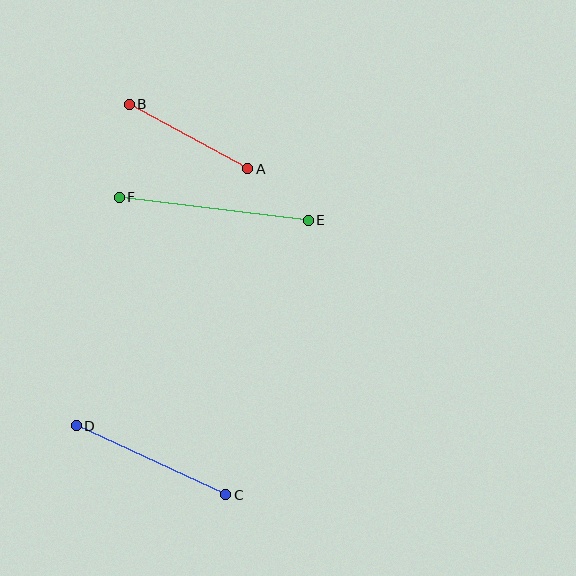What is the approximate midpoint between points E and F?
The midpoint is at approximately (214, 209) pixels.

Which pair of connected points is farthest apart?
Points E and F are farthest apart.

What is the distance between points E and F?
The distance is approximately 190 pixels.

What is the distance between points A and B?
The distance is approximately 135 pixels.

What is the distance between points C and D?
The distance is approximately 164 pixels.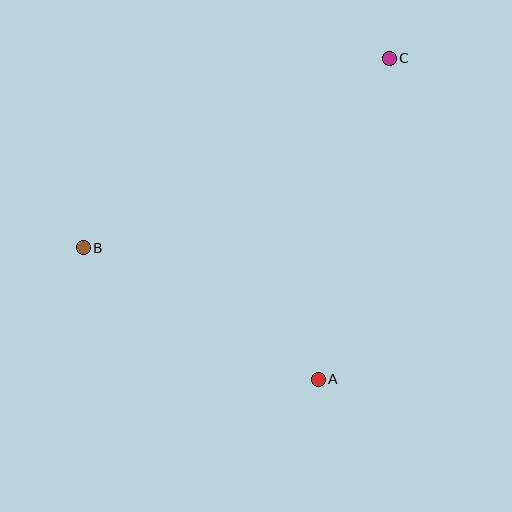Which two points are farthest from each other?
Points B and C are farthest from each other.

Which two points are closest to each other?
Points A and B are closest to each other.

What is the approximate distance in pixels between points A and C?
The distance between A and C is approximately 329 pixels.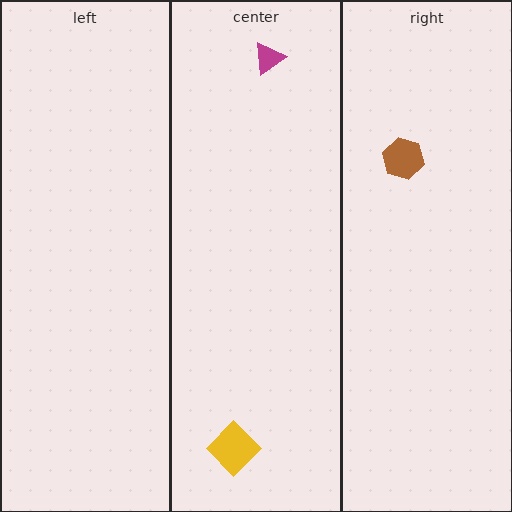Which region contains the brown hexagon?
The right region.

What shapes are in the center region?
The yellow diamond, the magenta triangle.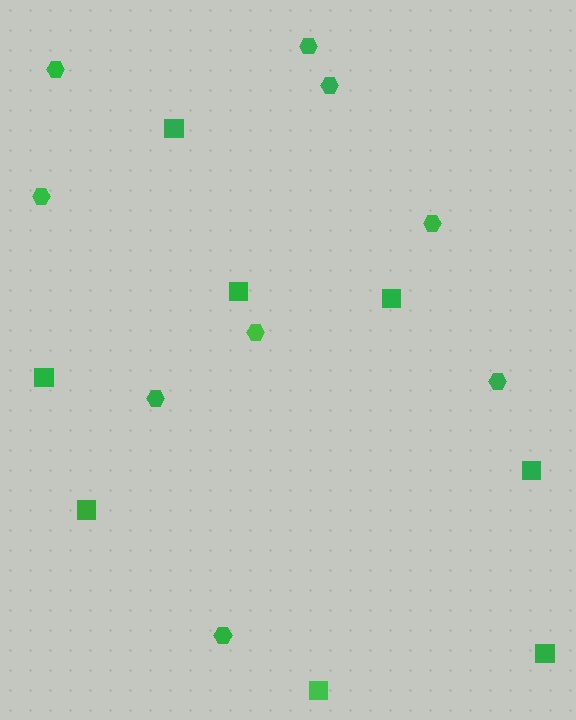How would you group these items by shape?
There are 2 groups: one group of hexagons (9) and one group of squares (8).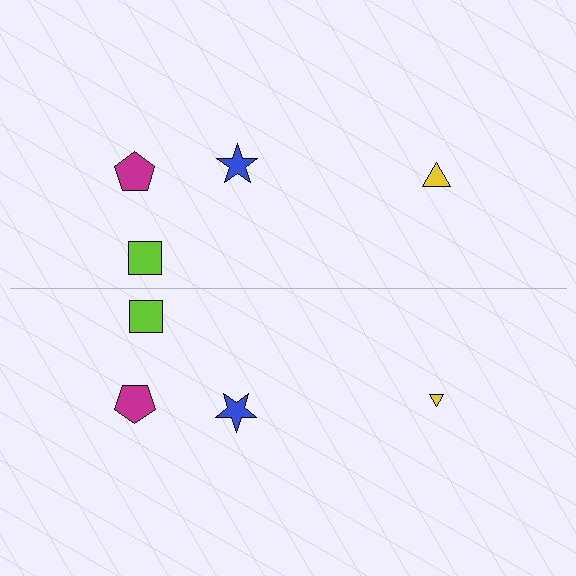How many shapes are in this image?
There are 8 shapes in this image.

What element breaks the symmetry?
The yellow triangle on the bottom side has a different size than its mirror counterpart.